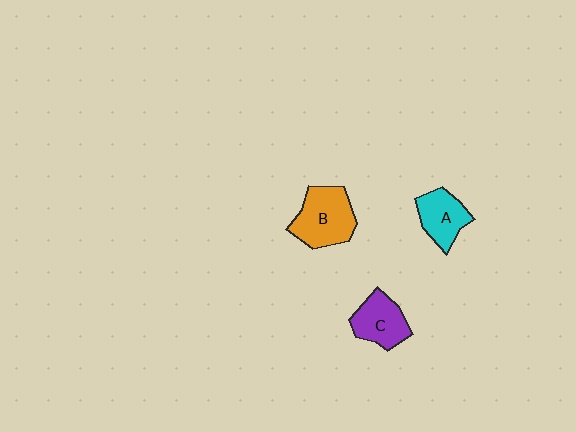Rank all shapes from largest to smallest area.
From largest to smallest: B (orange), C (purple), A (cyan).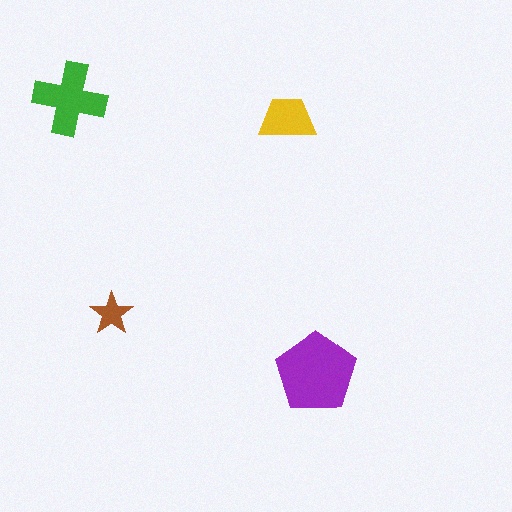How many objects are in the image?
There are 4 objects in the image.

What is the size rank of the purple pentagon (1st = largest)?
1st.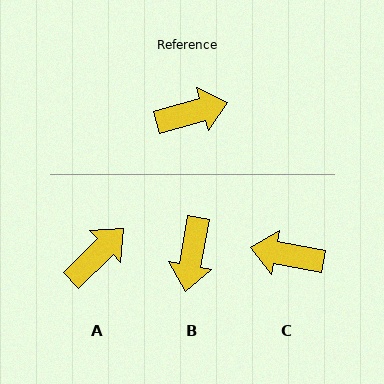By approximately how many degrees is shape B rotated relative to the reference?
Approximately 116 degrees clockwise.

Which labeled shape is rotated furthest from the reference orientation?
C, about 154 degrees away.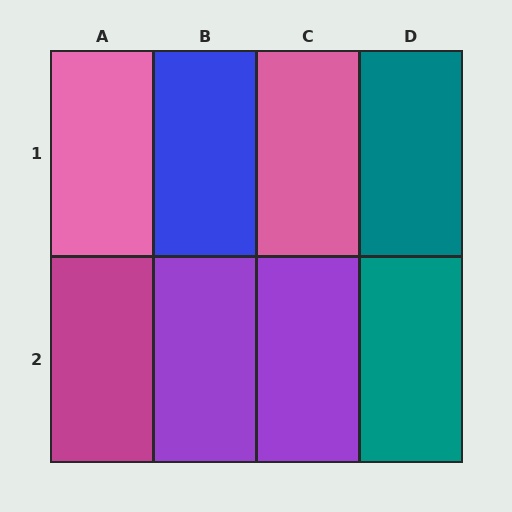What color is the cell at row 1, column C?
Pink.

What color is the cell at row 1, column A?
Pink.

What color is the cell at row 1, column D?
Teal.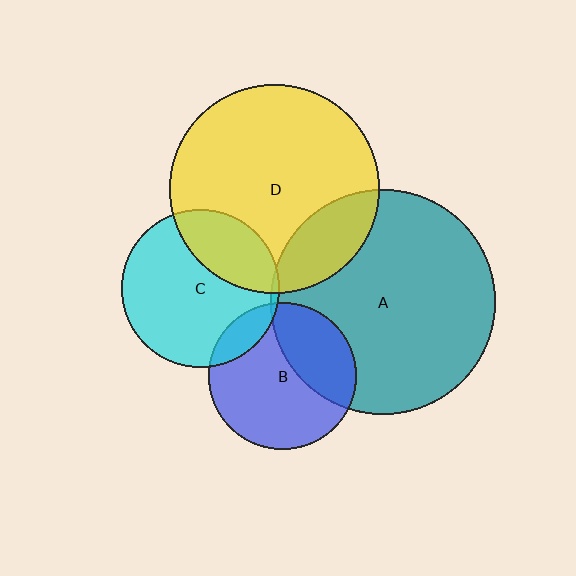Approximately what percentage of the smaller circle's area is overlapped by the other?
Approximately 30%.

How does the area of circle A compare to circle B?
Approximately 2.3 times.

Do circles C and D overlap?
Yes.